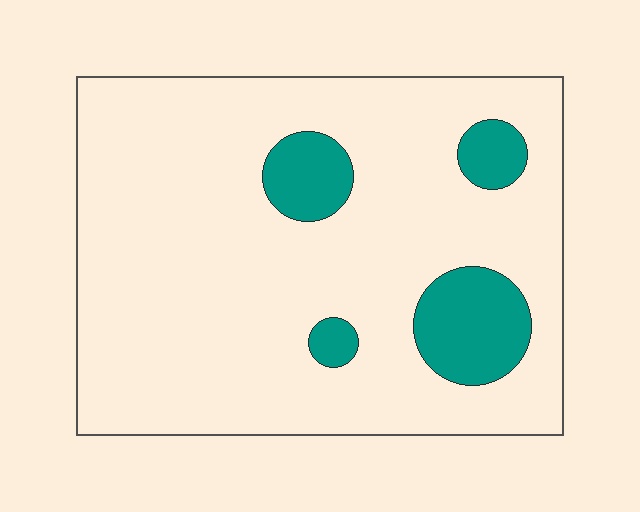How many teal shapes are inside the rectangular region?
4.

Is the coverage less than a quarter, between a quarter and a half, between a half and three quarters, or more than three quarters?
Less than a quarter.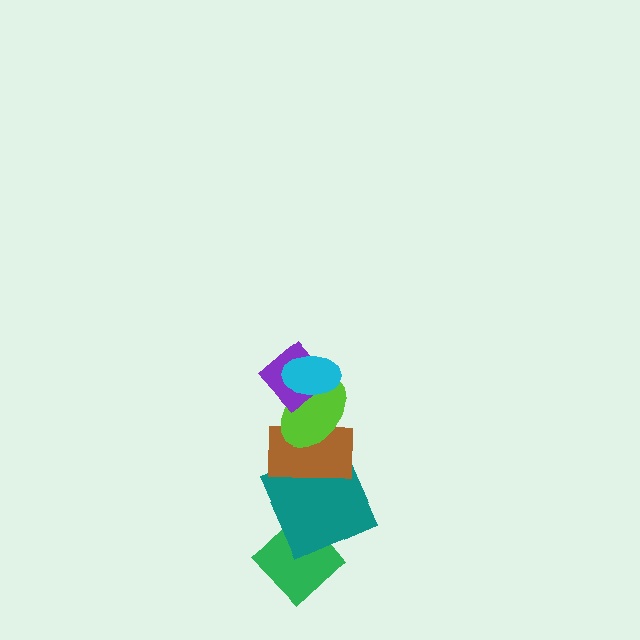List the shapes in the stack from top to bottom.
From top to bottom: the cyan ellipse, the purple diamond, the lime ellipse, the brown rectangle, the teal square, the green diamond.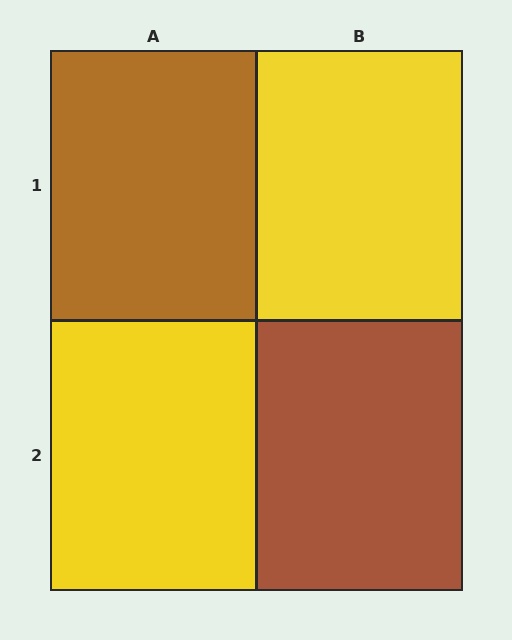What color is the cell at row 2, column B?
Brown.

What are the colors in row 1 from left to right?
Brown, yellow.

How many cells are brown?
2 cells are brown.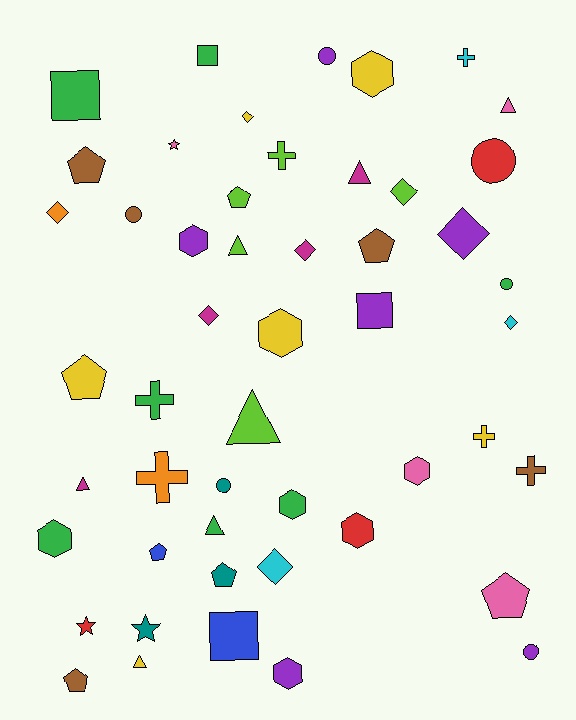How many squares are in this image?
There are 4 squares.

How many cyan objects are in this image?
There are 3 cyan objects.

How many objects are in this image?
There are 50 objects.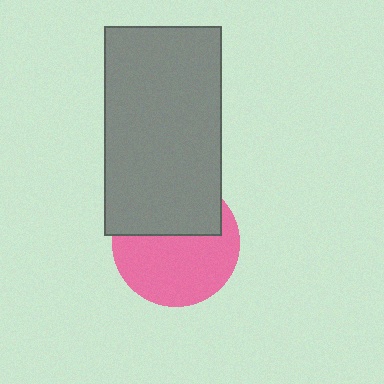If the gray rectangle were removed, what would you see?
You would see the complete pink circle.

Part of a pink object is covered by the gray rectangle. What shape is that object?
It is a circle.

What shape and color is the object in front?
The object in front is a gray rectangle.